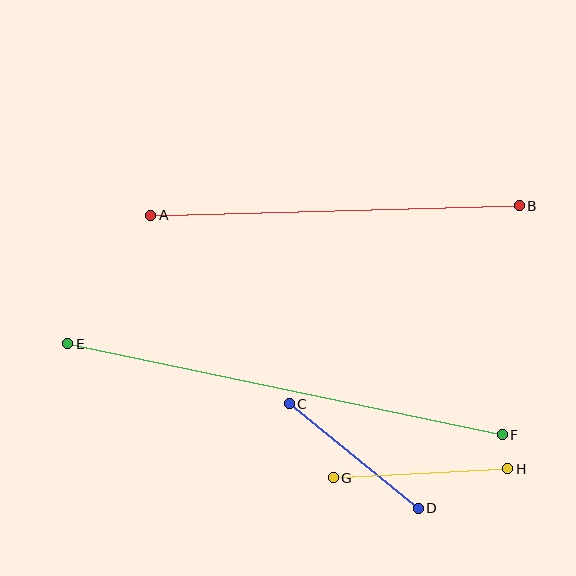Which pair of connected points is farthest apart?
Points E and F are farthest apart.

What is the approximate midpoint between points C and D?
The midpoint is at approximately (354, 456) pixels.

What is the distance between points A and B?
The distance is approximately 369 pixels.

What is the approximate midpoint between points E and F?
The midpoint is at approximately (285, 389) pixels.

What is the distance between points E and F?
The distance is approximately 444 pixels.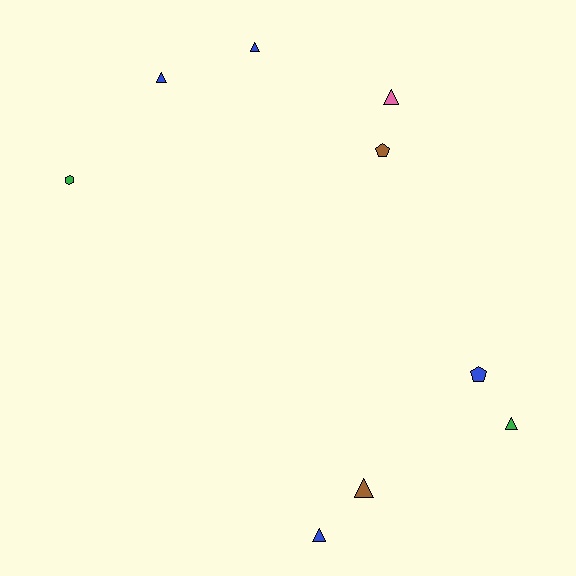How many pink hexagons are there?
There are no pink hexagons.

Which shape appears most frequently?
Triangle, with 6 objects.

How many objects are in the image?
There are 9 objects.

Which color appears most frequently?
Blue, with 4 objects.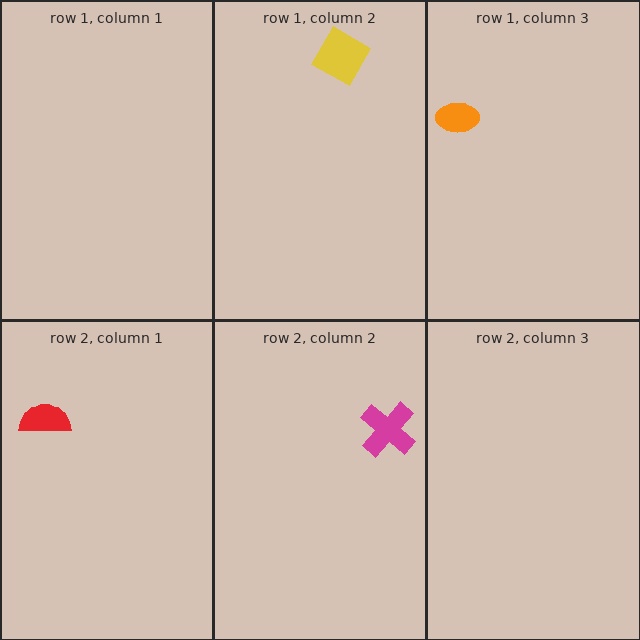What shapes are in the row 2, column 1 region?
The red semicircle.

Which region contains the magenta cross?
The row 2, column 2 region.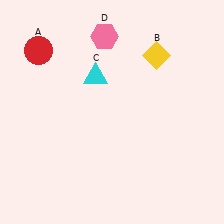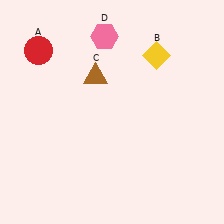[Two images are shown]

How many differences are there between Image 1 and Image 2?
There is 1 difference between the two images.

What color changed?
The triangle (C) changed from cyan in Image 1 to brown in Image 2.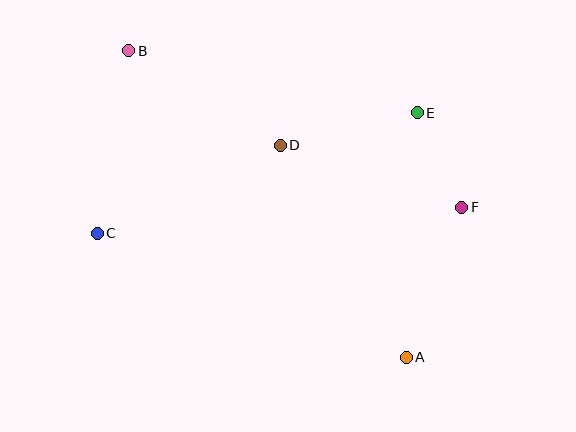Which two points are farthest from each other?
Points A and B are farthest from each other.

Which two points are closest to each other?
Points E and F are closest to each other.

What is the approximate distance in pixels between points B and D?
The distance between B and D is approximately 178 pixels.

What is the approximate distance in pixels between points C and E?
The distance between C and E is approximately 342 pixels.